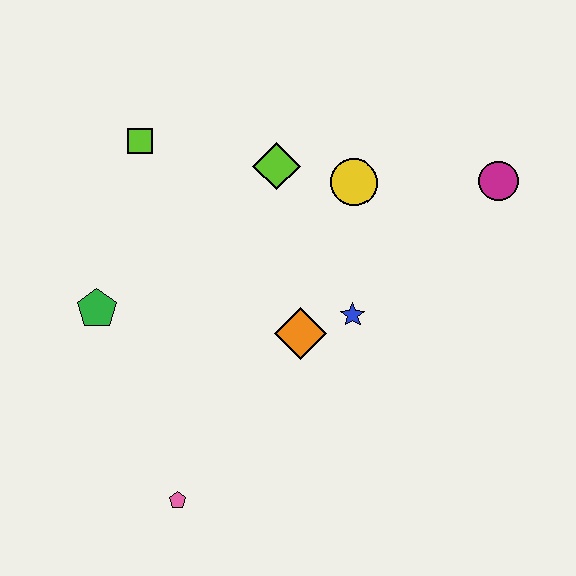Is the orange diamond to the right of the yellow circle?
No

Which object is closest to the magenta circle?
The yellow circle is closest to the magenta circle.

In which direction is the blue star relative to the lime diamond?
The blue star is below the lime diamond.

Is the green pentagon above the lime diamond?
No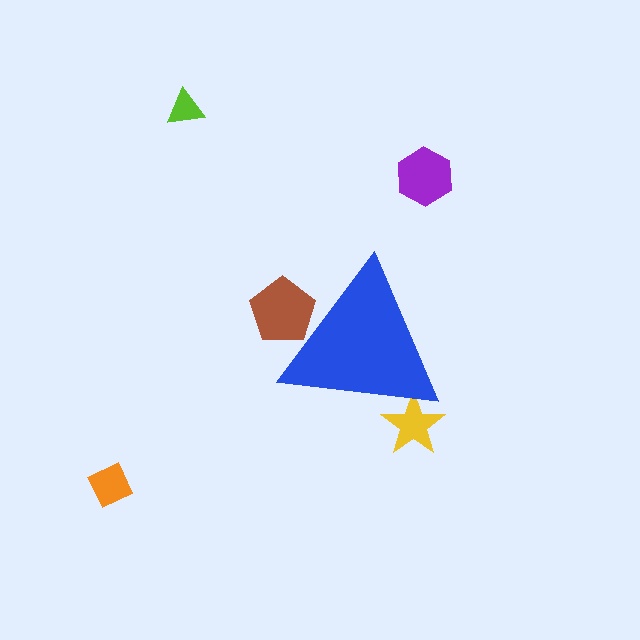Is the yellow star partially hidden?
Yes, the yellow star is partially hidden behind the blue triangle.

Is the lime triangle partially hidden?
No, the lime triangle is fully visible.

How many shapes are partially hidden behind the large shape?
2 shapes are partially hidden.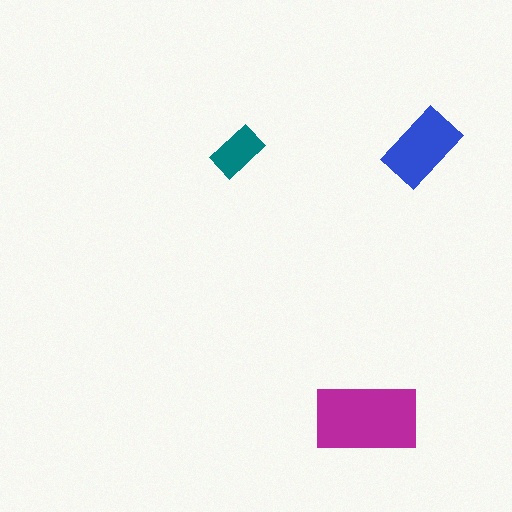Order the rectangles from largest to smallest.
the magenta one, the blue one, the teal one.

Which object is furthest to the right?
The blue rectangle is rightmost.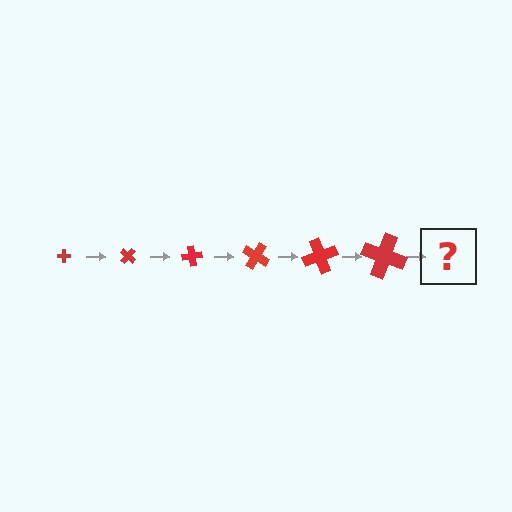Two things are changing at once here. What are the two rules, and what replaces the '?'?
The two rules are that the cross grows larger each step and it rotates 40 degrees each step. The '?' should be a cross, larger than the previous one and rotated 240 degrees from the start.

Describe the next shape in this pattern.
It should be a cross, larger than the previous one and rotated 240 degrees from the start.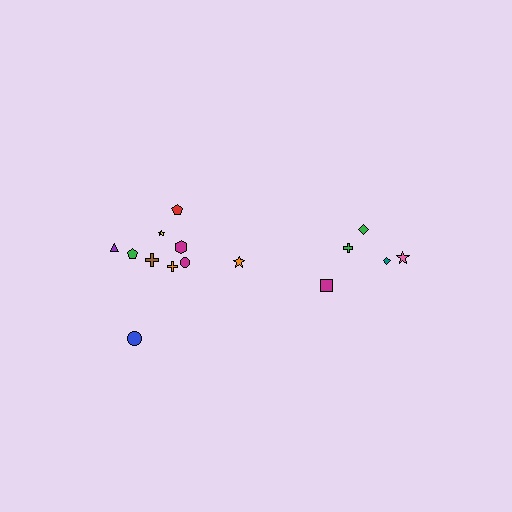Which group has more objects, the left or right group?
The left group.